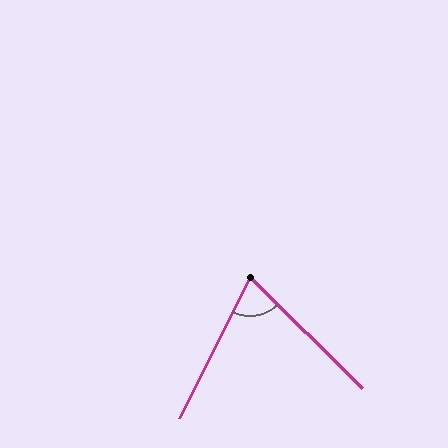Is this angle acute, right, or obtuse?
It is acute.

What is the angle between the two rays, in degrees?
Approximately 72 degrees.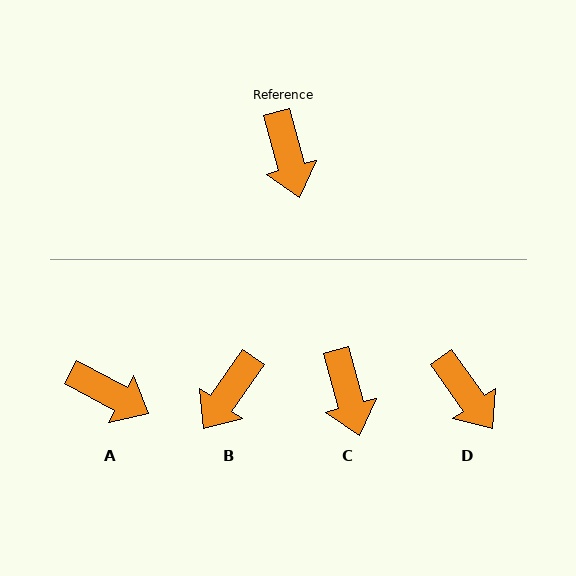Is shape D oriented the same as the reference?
No, it is off by about 20 degrees.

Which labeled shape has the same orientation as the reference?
C.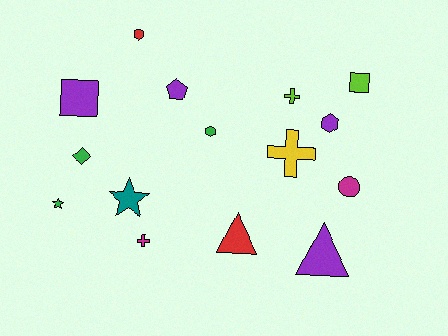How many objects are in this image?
There are 15 objects.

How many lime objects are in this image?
There are 2 lime objects.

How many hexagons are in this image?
There are 3 hexagons.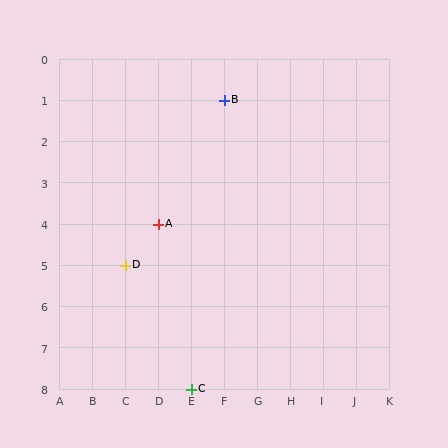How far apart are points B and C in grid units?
Points B and C are 1 column and 7 rows apart (about 7.1 grid units diagonally).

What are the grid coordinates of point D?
Point D is at grid coordinates (C, 5).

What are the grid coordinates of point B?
Point B is at grid coordinates (F, 1).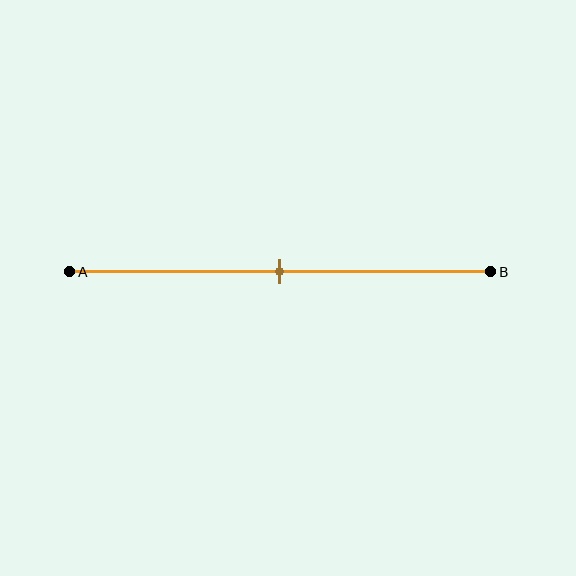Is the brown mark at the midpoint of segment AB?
Yes, the mark is approximately at the midpoint.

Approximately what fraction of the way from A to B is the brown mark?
The brown mark is approximately 50% of the way from A to B.